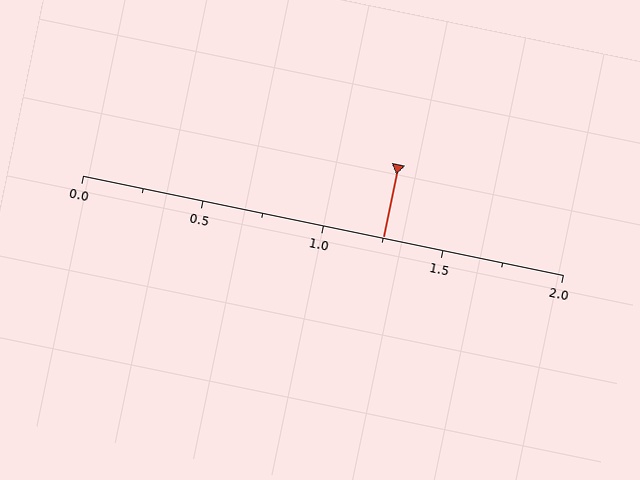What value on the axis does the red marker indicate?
The marker indicates approximately 1.25.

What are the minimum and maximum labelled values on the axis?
The axis runs from 0.0 to 2.0.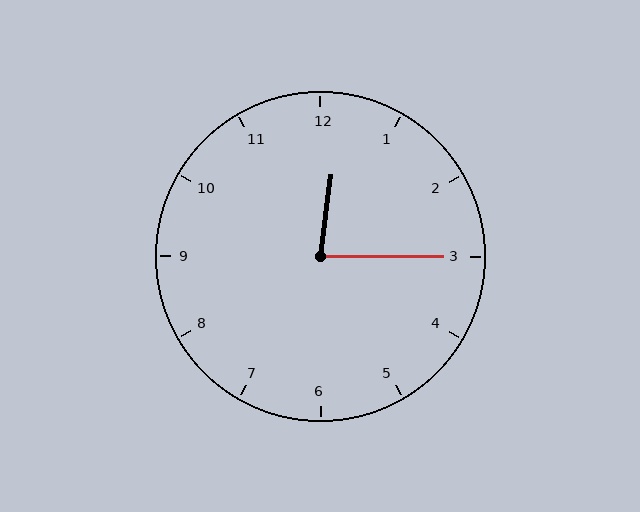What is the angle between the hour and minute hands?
Approximately 82 degrees.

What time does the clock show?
12:15.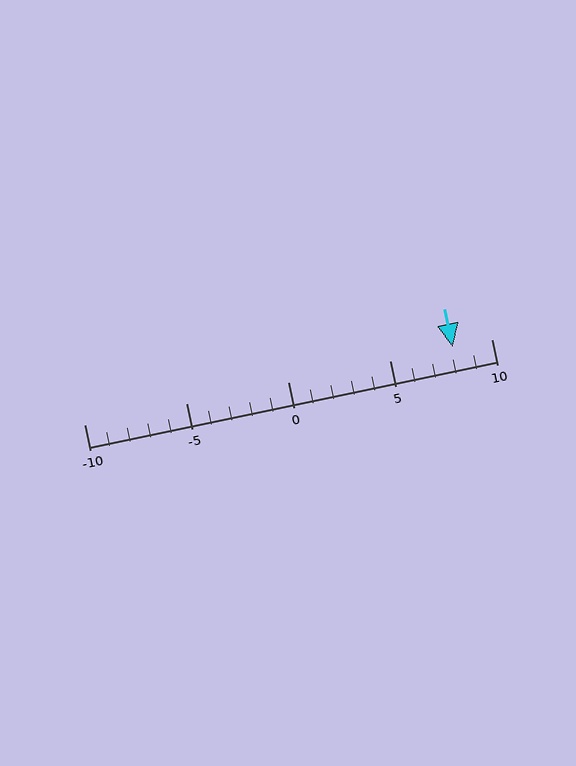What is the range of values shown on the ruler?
The ruler shows values from -10 to 10.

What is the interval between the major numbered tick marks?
The major tick marks are spaced 5 units apart.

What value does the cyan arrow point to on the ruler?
The cyan arrow points to approximately 8.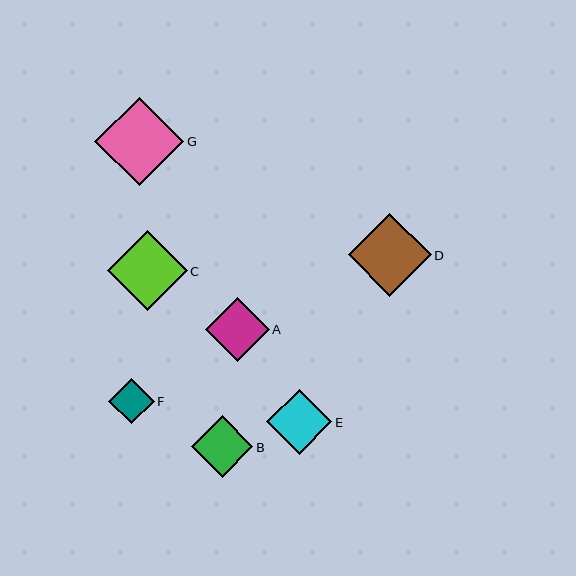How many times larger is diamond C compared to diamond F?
Diamond C is approximately 1.8 times the size of diamond F.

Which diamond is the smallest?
Diamond F is the smallest with a size of approximately 45 pixels.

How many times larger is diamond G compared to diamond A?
Diamond G is approximately 1.4 times the size of diamond A.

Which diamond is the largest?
Diamond G is the largest with a size of approximately 89 pixels.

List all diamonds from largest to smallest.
From largest to smallest: G, D, C, E, A, B, F.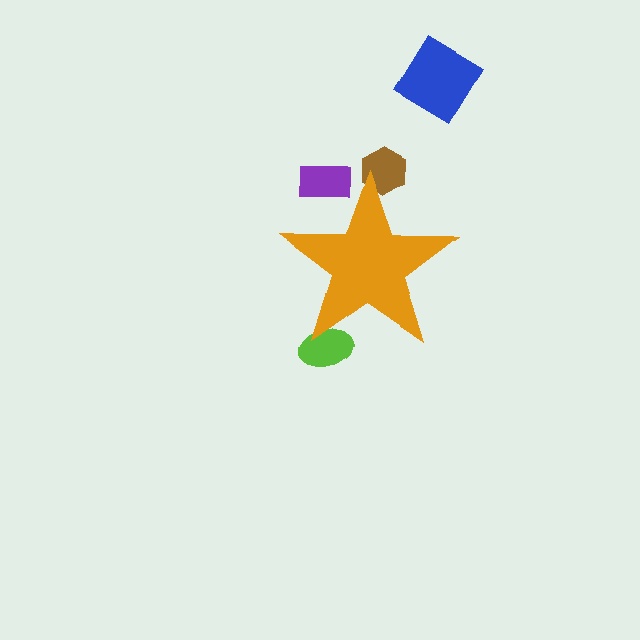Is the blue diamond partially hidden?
No, the blue diamond is fully visible.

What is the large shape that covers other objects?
An orange star.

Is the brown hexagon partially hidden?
Yes, the brown hexagon is partially hidden behind the orange star.